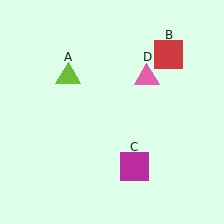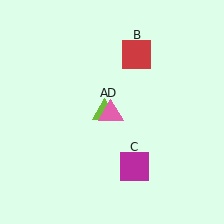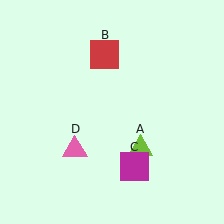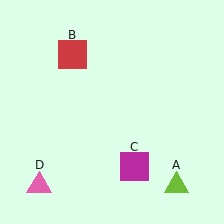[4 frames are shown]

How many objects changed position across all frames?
3 objects changed position: lime triangle (object A), red square (object B), pink triangle (object D).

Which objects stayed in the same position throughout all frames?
Magenta square (object C) remained stationary.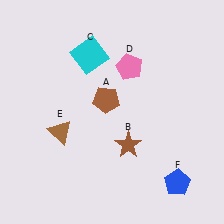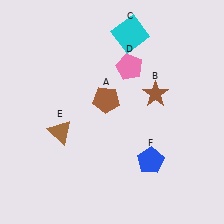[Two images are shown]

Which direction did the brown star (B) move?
The brown star (B) moved up.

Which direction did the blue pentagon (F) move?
The blue pentagon (F) moved left.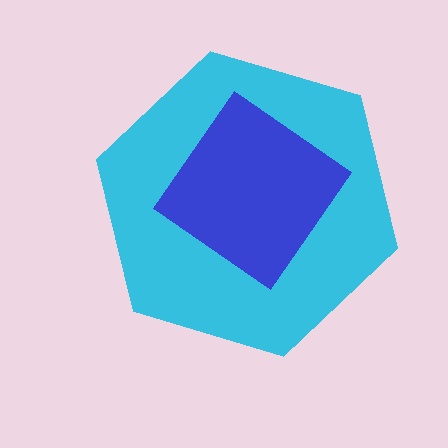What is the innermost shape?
The blue diamond.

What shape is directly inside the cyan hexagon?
The blue diamond.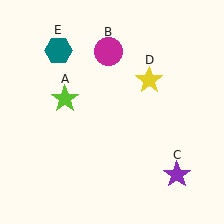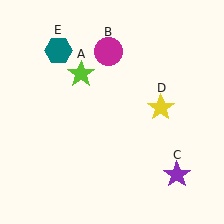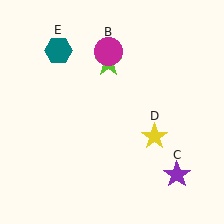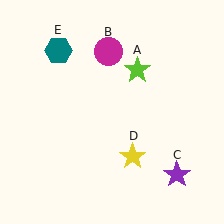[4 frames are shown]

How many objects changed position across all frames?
2 objects changed position: lime star (object A), yellow star (object D).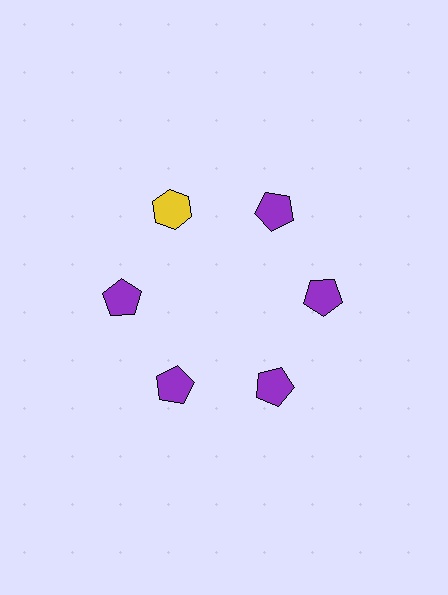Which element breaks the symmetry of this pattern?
The yellow hexagon at roughly the 11 o'clock position breaks the symmetry. All other shapes are purple pentagons.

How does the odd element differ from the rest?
It differs in both color (yellow instead of purple) and shape (hexagon instead of pentagon).